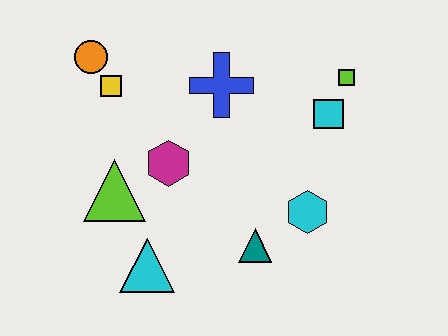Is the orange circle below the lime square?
No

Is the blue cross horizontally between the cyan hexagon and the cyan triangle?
Yes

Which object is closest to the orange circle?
The yellow square is closest to the orange circle.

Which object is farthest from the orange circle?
The cyan hexagon is farthest from the orange circle.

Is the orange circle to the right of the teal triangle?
No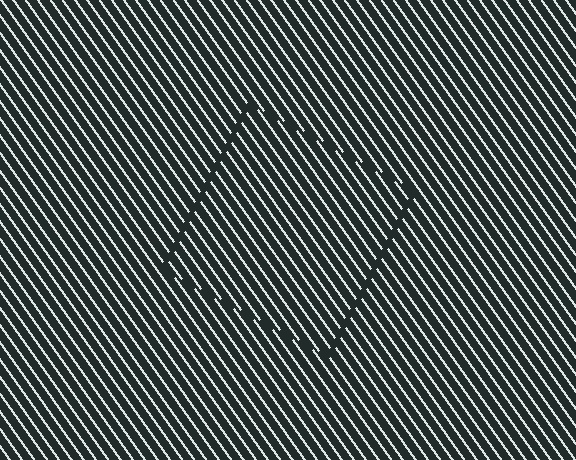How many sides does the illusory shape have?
4 sides — the line-ends trace a square.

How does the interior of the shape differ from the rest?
The interior of the shape contains the same grating, shifted by half a period — the contour is defined by the phase discontinuity where line-ends from the inner and outer gratings abut.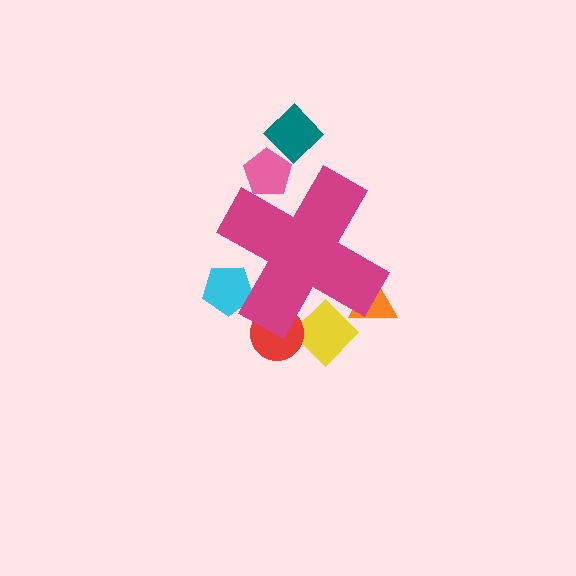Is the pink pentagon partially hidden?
Yes, the pink pentagon is partially hidden behind the magenta cross.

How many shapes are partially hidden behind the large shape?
5 shapes are partially hidden.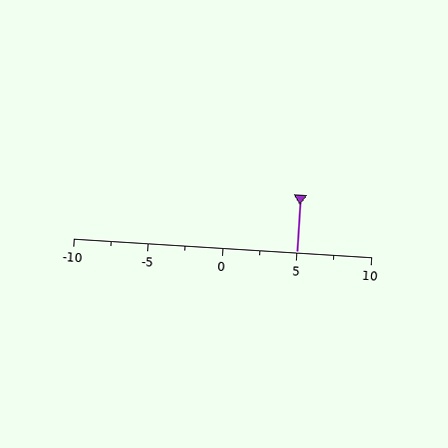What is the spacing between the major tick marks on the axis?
The major ticks are spaced 5 apart.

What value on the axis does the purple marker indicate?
The marker indicates approximately 5.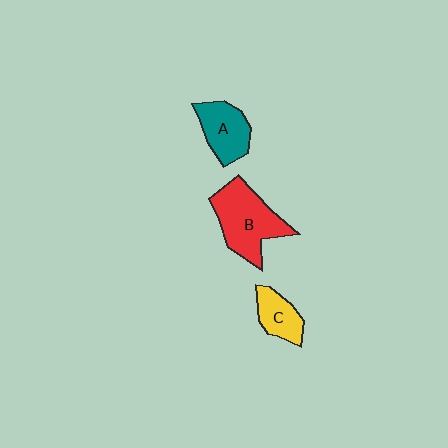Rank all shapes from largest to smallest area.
From largest to smallest: B (red), A (teal), C (yellow).